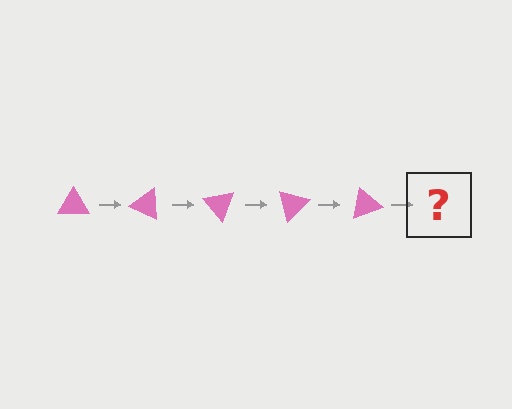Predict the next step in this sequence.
The next step is a pink triangle rotated 125 degrees.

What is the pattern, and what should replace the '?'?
The pattern is that the triangle rotates 25 degrees each step. The '?' should be a pink triangle rotated 125 degrees.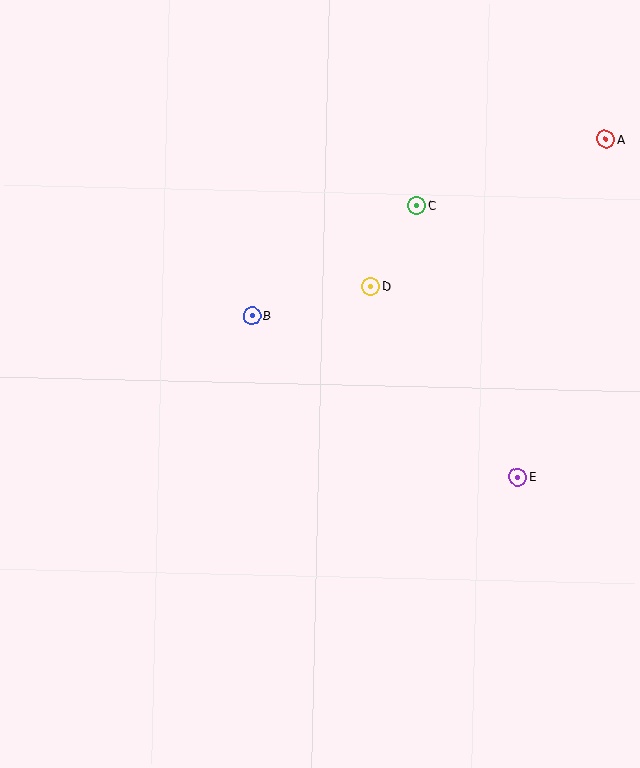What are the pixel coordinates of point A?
Point A is at (605, 139).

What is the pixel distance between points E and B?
The distance between E and B is 311 pixels.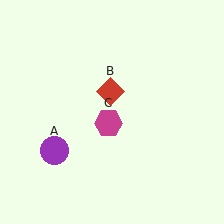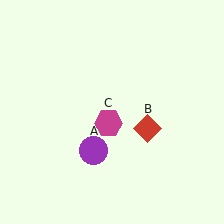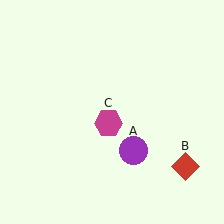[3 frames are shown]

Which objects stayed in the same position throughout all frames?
Magenta hexagon (object C) remained stationary.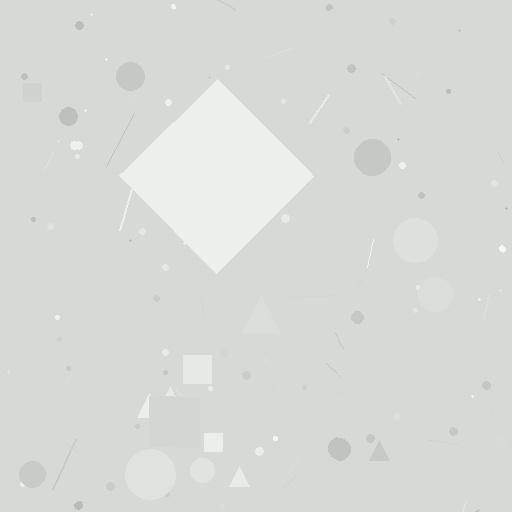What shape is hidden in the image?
A diamond is hidden in the image.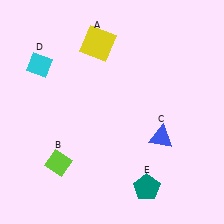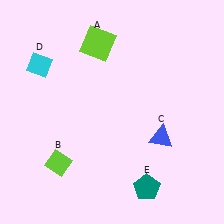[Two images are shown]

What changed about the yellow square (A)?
In Image 1, A is yellow. In Image 2, it changed to lime.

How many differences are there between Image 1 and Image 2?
There is 1 difference between the two images.